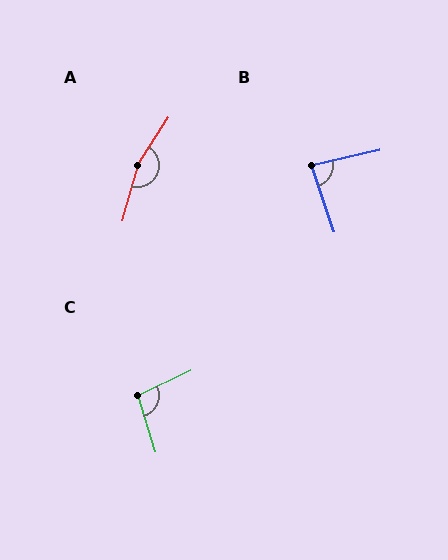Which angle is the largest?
A, at approximately 162 degrees.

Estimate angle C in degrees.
Approximately 98 degrees.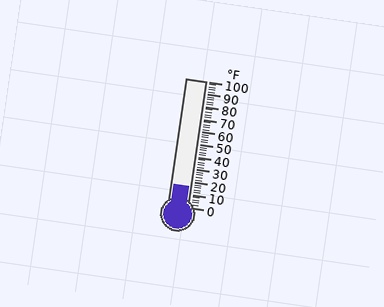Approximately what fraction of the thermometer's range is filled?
The thermometer is filled to approximately 15% of its range.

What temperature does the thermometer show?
The thermometer shows approximately 16°F.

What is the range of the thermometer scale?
The thermometer scale ranges from 0°F to 100°F.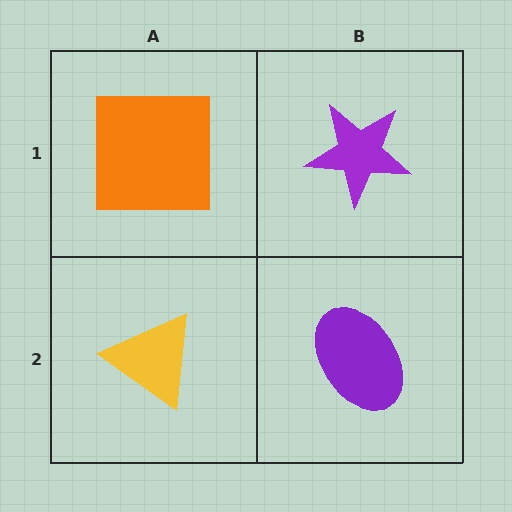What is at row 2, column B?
A purple ellipse.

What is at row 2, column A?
A yellow triangle.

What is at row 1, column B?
A purple star.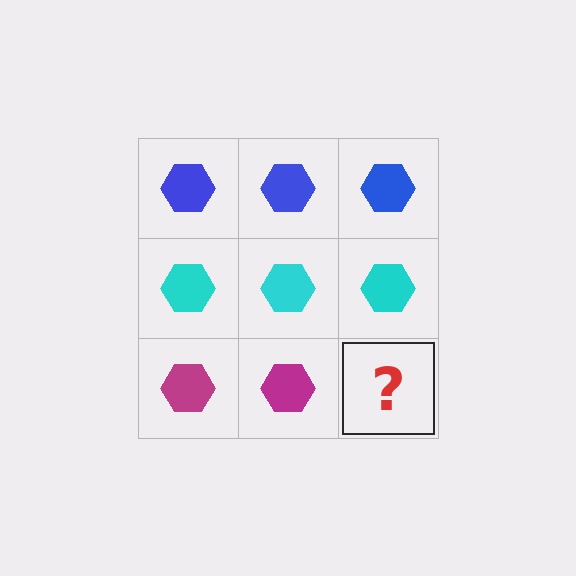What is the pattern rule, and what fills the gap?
The rule is that each row has a consistent color. The gap should be filled with a magenta hexagon.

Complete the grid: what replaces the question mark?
The question mark should be replaced with a magenta hexagon.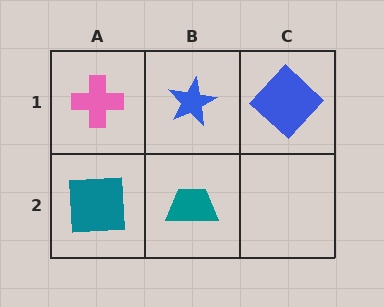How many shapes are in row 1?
3 shapes.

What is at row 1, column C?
A blue diamond.